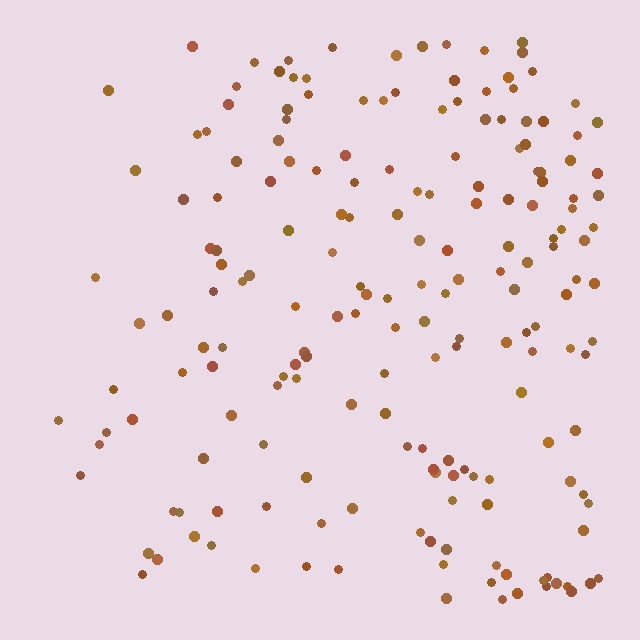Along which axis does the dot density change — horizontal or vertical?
Horizontal.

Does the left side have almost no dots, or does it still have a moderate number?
Still a moderate number, just noticeably fewer than the right.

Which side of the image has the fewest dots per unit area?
The left.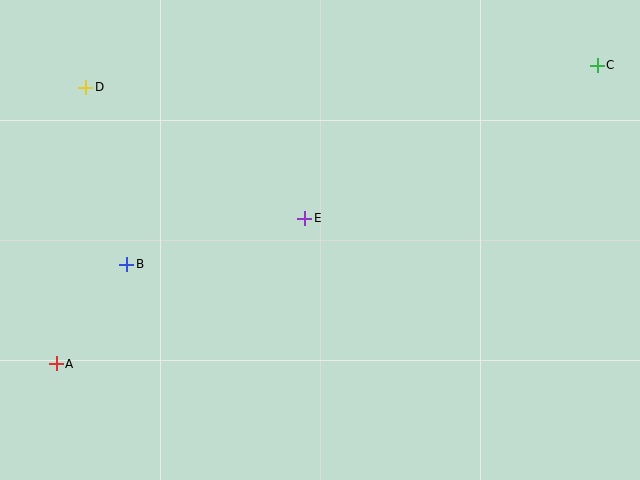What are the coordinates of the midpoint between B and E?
The midpoint between B and E is at (216, 241).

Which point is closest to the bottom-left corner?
Point A is closest to the bottom-left corner.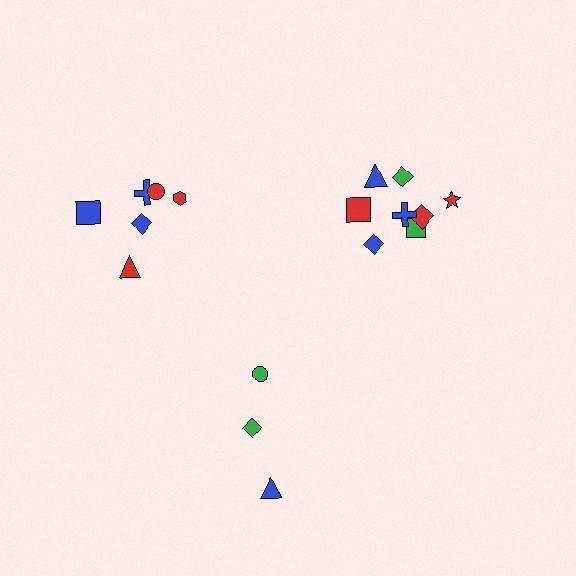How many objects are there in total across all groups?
There are 17 objects.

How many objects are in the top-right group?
There are 8 objects.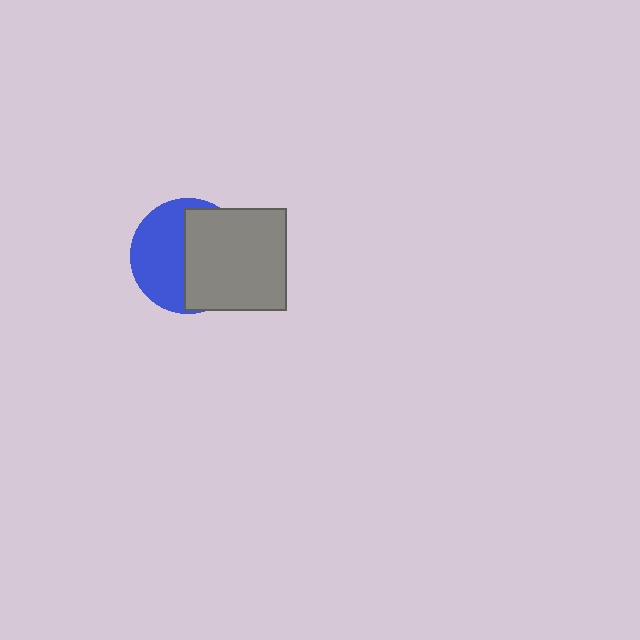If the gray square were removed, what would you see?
You would see the complete blue circle.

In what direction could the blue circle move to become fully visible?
The blue circle could move left. That would shift it out from behind the gray square entirely.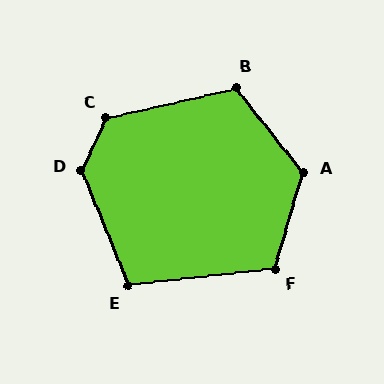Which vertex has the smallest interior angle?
E, at approximately 106 degrees.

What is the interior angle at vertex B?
Approximately 115 degrees (obtuse).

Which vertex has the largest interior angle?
D, at approximately 132 degrees.